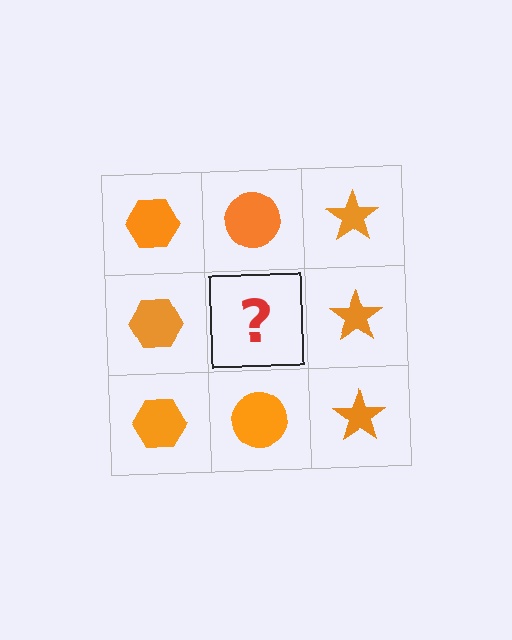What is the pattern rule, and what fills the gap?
The rule is that each column has a consistent shape. The gap should be filled with an orange circle.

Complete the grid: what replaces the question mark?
The question mark should be replaced with an orange circle.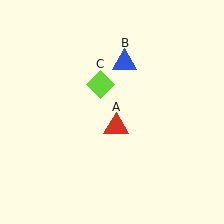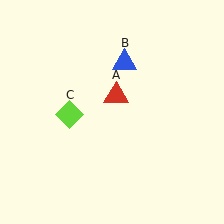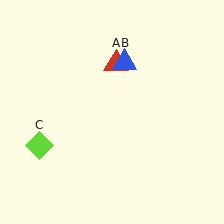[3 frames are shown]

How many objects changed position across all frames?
2 objects changed position: red triangle (object A), lime diamond (object C).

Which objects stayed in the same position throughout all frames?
Blue triangle (object B) remained stationary.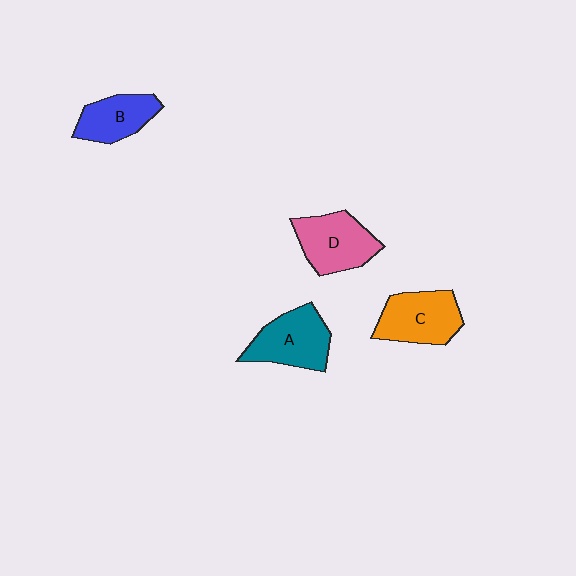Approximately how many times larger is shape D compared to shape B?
Approximately 1.3 times.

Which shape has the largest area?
Shape A (teal).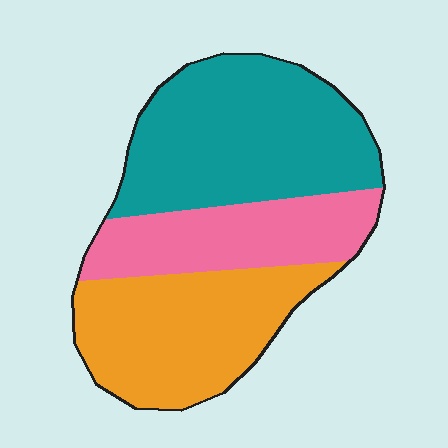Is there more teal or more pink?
Teal.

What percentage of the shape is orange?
Orange covers around 35% of the shape.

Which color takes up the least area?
Pink, at roughly 25%.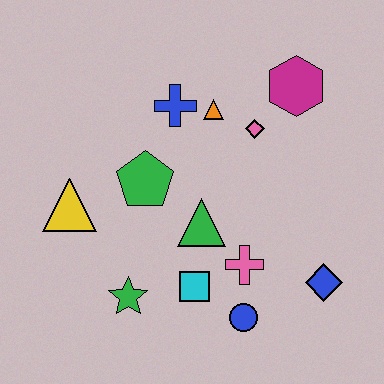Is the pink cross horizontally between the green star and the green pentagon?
No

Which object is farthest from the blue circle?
The magenta hexagon is farthest from the blue circle.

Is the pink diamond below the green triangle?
No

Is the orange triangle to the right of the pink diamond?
No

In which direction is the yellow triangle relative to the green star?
The yellow triangle is above the green star.